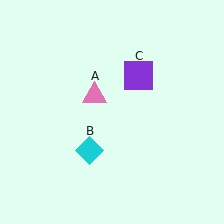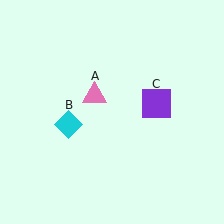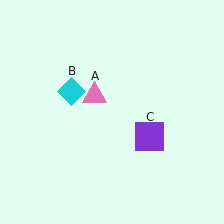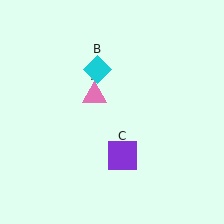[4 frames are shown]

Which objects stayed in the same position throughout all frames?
Pink triangle (object A) remained stationary.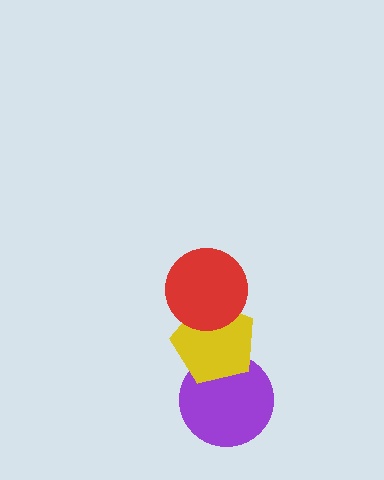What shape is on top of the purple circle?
The yellow pentagon is on top of the purple circle.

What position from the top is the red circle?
The red circle is 1st from the top.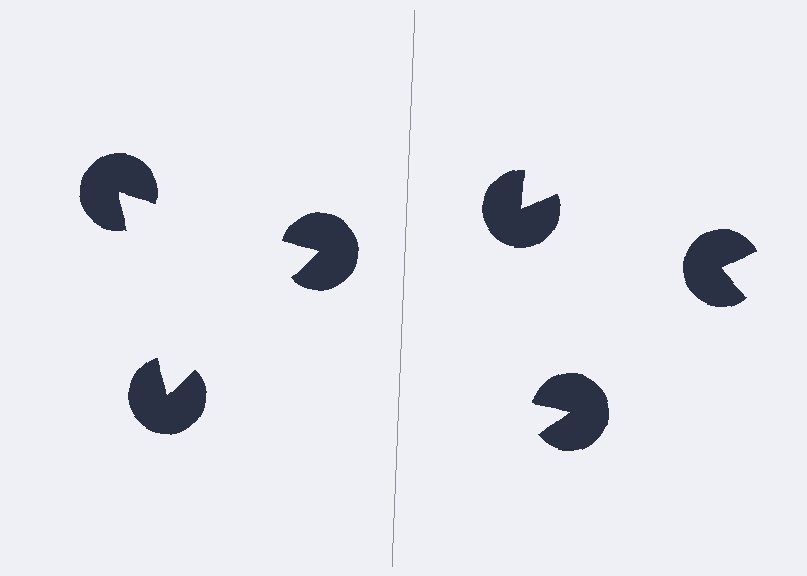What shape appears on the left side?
An illusory triangle.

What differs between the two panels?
The pac-man discs are positioned identically on both sides; only the wedge orientations differ. On the left they align to a triangle; on the right they are misaligned.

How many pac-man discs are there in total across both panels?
6 — 3 on each side.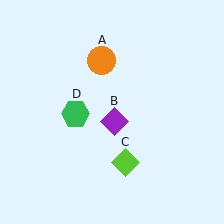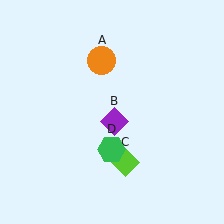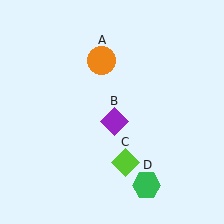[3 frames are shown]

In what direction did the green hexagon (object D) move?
The green hexagon (object D) moved down and to the right.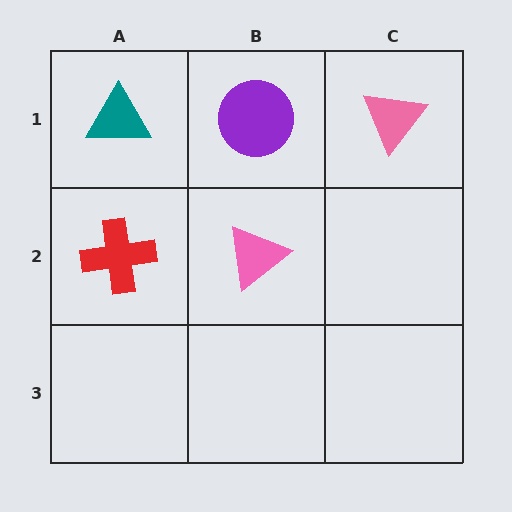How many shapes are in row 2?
2 shapes.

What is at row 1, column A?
A teal triangle.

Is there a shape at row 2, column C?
No, that cell is empty.